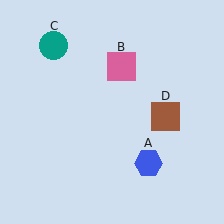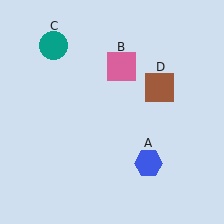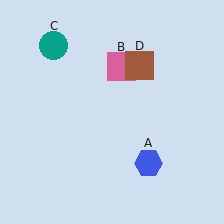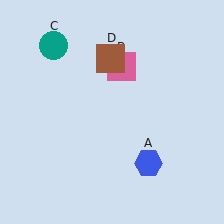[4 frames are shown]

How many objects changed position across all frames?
1 object changed position: brown square (object D).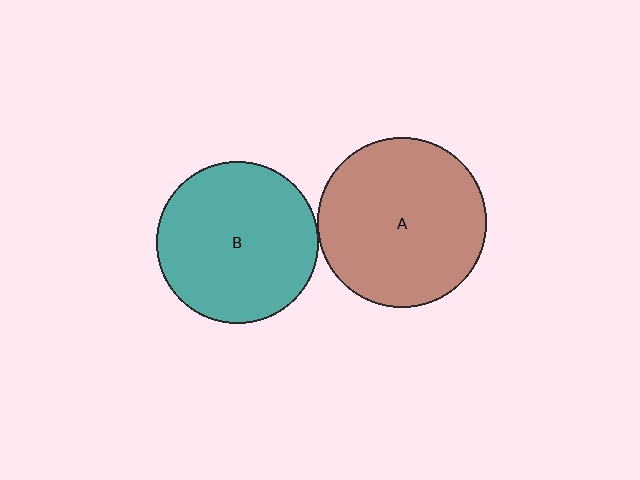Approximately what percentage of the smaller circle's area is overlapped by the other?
Approximately 5%.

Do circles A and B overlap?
Yes.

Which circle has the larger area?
Circle A (brown).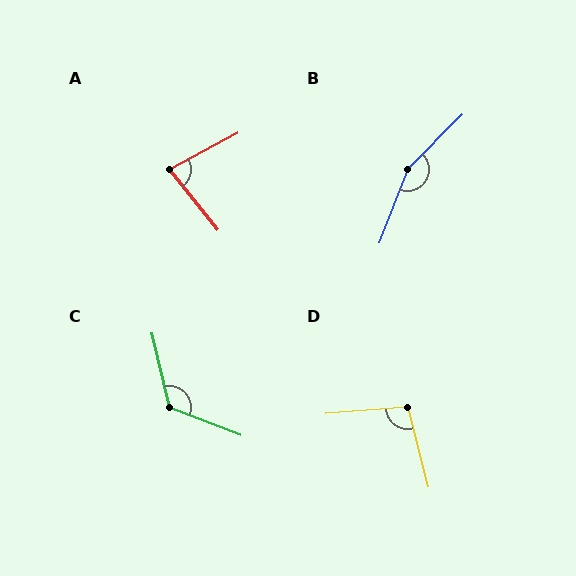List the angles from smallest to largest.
A (80°), D (100°), C (124°), B (157°).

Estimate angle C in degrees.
Approximately 124 degrees.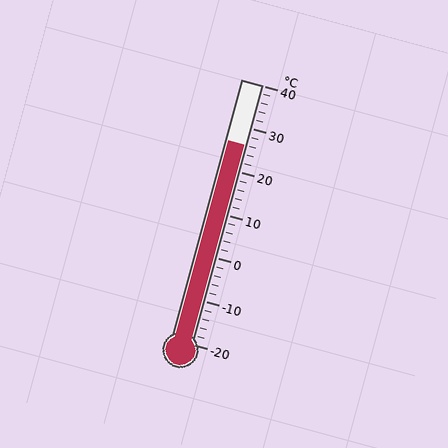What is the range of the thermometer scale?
The thermometer scale ranges from -20°C to 40°C.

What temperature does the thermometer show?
The thermometer shows approximately 26°C.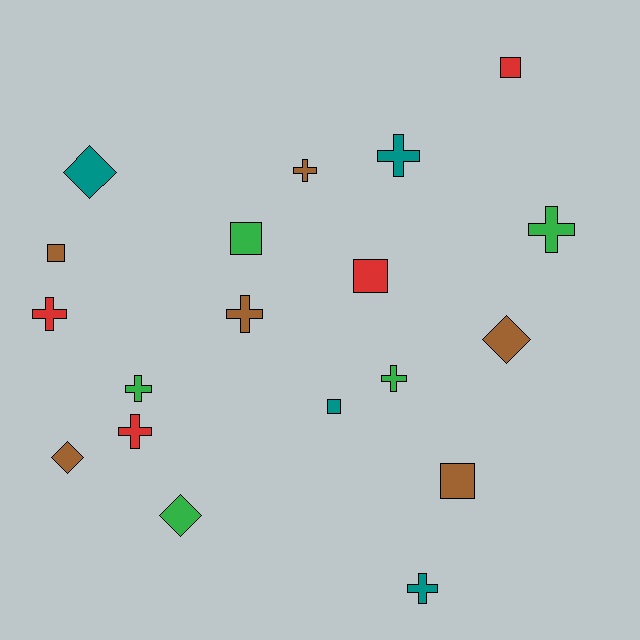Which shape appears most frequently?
Cross, with 9 objects.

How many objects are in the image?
There are 19 objects.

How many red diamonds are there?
There are no red diamonds.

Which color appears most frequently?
Brown, with 6 objects.